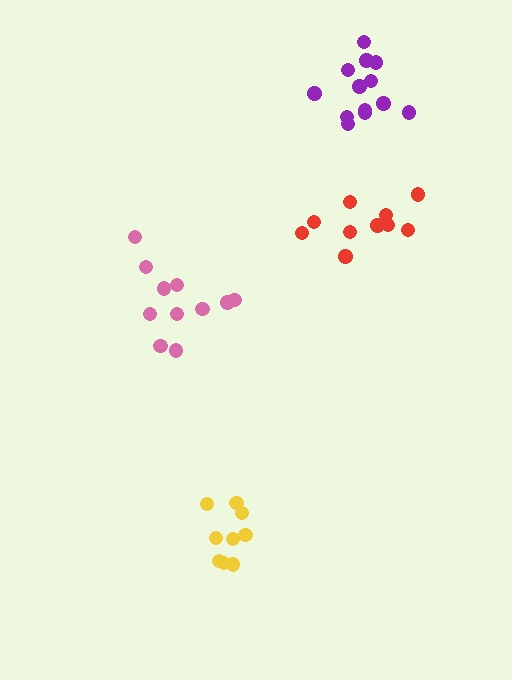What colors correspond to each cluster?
The clusters are colored: pink, purple, red, yellow.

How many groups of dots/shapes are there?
There are 4 groups.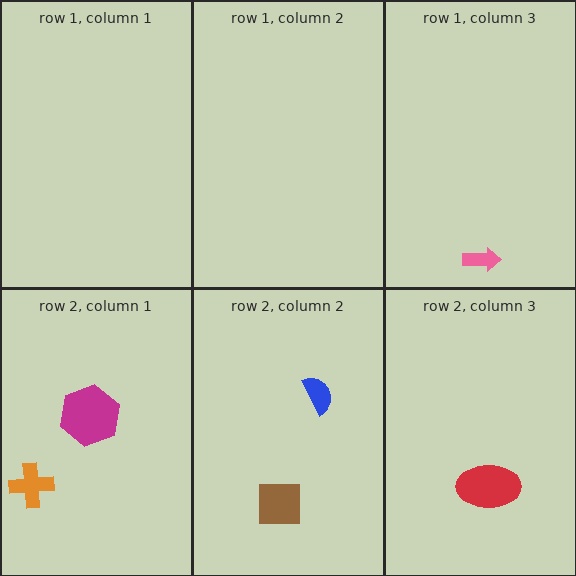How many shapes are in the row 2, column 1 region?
2.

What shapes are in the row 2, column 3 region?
The red ellipse.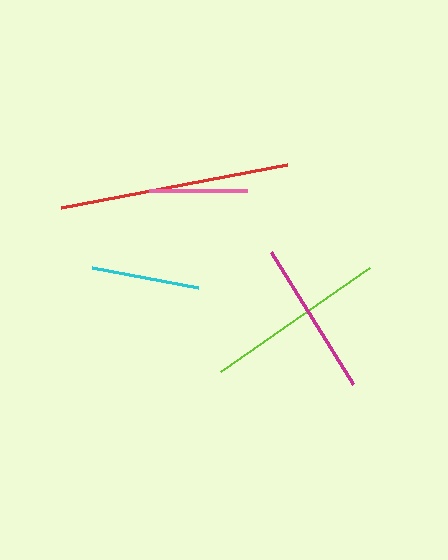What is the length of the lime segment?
The lime segment is approximately 181 pixels long.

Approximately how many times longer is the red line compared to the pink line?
The red line is approximately 2.4 times the length of the pink line.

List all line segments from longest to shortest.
From longest to shortest: red, lime, magenta, cyan, pink.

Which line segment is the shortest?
The pink line is the shortest at approximately 97 pixels.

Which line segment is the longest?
The red line is the longest at approximately 230 pixels.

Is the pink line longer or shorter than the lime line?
The lime line is longer than the pink line.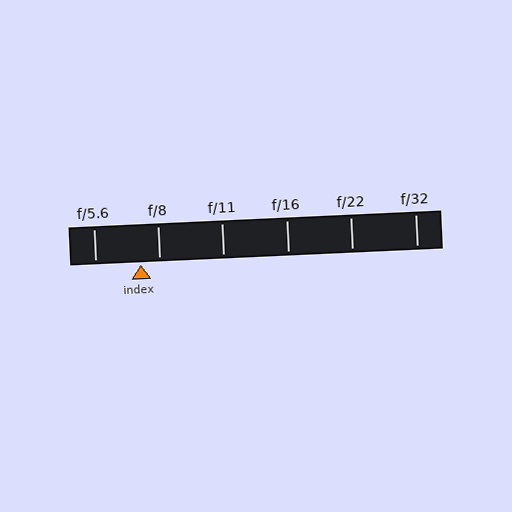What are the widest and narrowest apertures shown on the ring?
The widest aperture shown is f/5.6 and the narrowest is f/32.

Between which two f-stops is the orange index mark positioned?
The index mark is between f/5.6 and f/8.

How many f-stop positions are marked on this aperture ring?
There are 6 f-stop positions marked.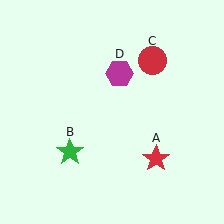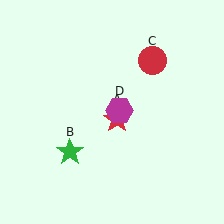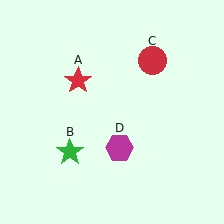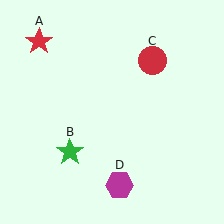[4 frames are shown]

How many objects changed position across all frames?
2 objects changed position: red star (object A), magenta hexagon (object D).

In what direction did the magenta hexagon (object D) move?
The magenta hexagon (object D) moved down.